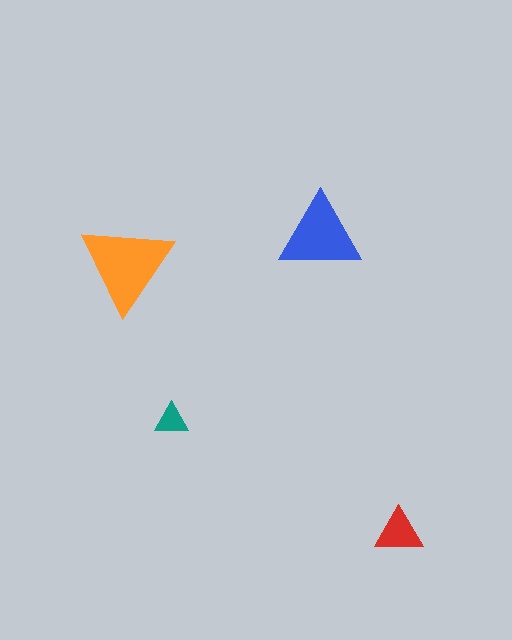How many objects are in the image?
There are 4 objects in the image.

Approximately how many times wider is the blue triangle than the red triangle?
About 1.5 times wider.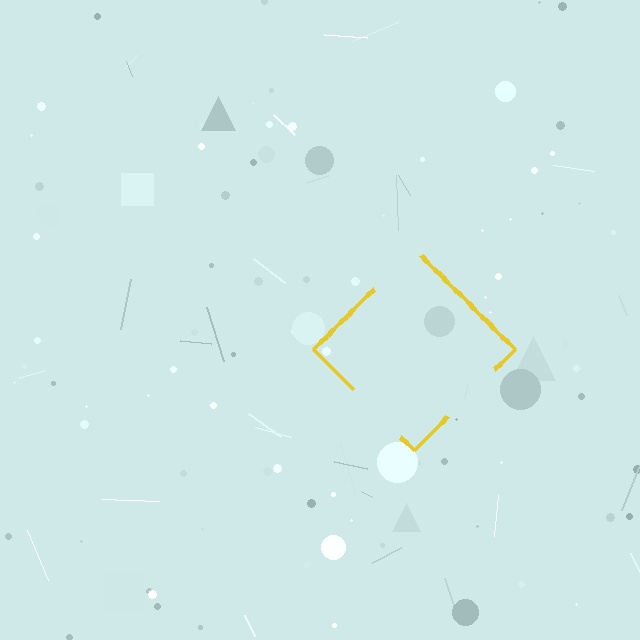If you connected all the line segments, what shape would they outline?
They would outline a diamond.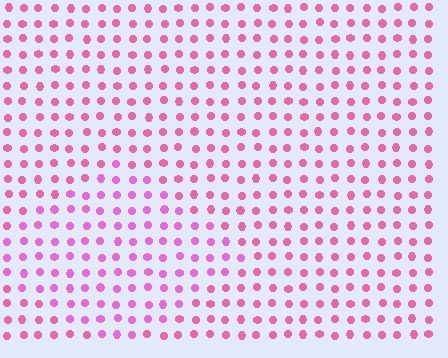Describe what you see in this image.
The image is filled with small pink elements in a uniform arrangement. A diamond-shaped region is visible where the elements are tinted to a slightly different hue, forming a subtle color boundary.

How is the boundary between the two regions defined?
The boundary is defined purely by a slight shift in hue (about 22 degrees). Spacing, size, and orientation are identical on both sides.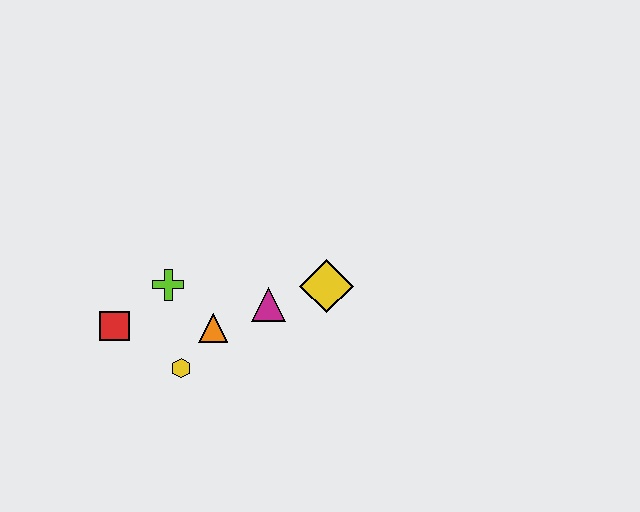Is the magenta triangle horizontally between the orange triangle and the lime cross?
No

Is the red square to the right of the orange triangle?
No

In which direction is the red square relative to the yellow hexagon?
The red square is to the left of the yellow hexagon.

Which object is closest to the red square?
The lime cross is closest to the red square.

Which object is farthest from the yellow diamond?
The red square is farthest from the yellow diamond.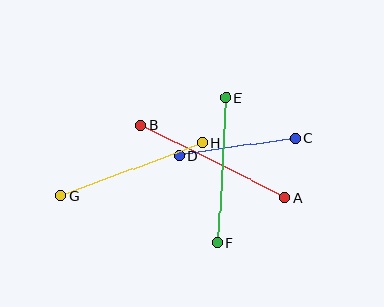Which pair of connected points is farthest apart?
Points A and B are farthest apart.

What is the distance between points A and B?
The distance is approximately 160 pixels.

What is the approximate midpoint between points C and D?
The midpoint is at approximately (237, 147) pixels.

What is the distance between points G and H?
The distance is approximately 151 pixels.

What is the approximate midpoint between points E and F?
The midpoint is at approximately (222, 170) pixels.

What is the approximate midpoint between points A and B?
The midpoint is at approximately (213, 161) pixels.